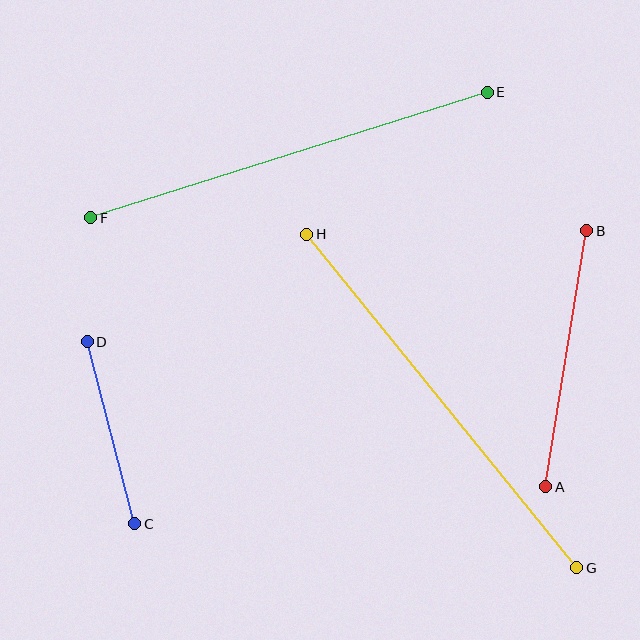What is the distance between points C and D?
The distance is approximately 188 pixels.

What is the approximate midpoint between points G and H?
The midpoint is at approximately (442, 401) pixels.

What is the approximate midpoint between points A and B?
The midpoint is at approximately (566, 359) pixels.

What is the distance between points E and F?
The distance is approximately 416 pixels.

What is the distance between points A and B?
The distance is approximately 259 pixels.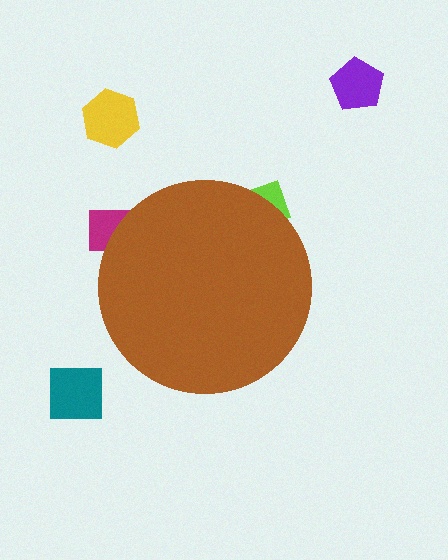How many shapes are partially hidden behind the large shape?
2 shapes are partially hidden.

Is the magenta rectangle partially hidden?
Yes, the magenta rectangle is partially hidden behind the brown circle.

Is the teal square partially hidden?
No, the teal square is fully visible.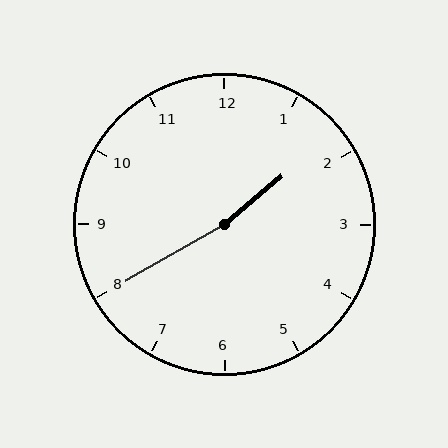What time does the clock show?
1:40.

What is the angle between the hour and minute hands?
Approximately 170 degrees.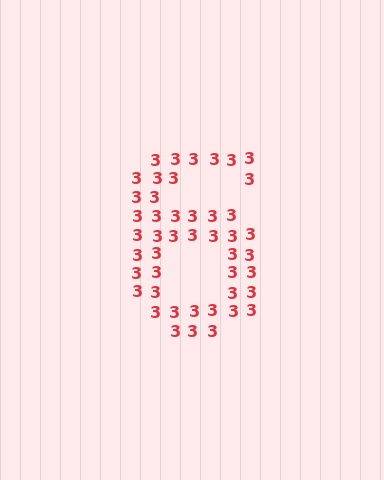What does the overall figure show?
The overall figure shows the digit 6.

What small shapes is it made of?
It is made of small digit 3's.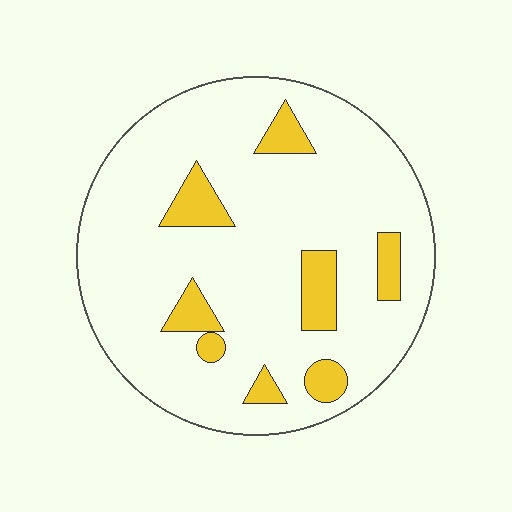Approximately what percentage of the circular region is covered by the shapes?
Approximately 15%.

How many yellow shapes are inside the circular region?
8.